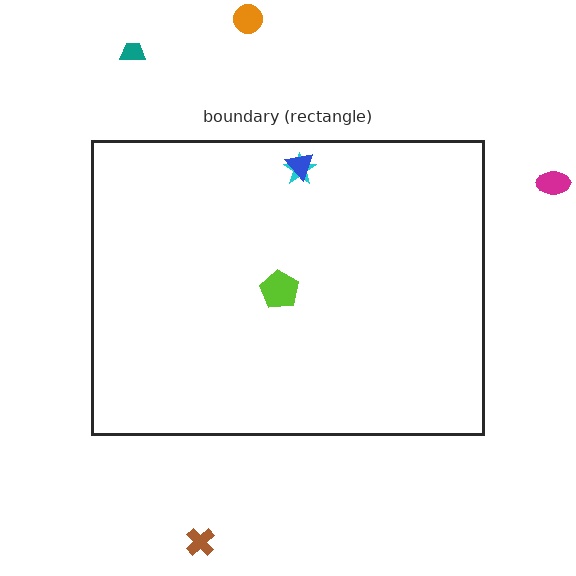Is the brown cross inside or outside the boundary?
Outside.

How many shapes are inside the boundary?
3 inside, 4 outside.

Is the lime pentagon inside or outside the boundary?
Inside.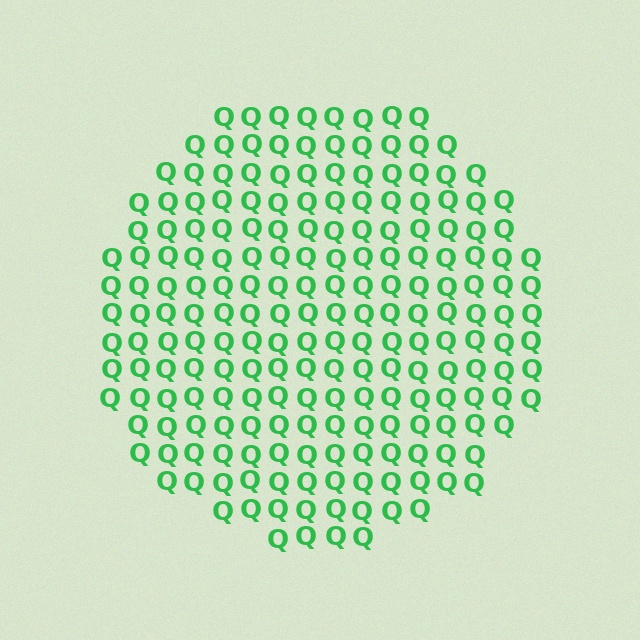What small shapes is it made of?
It is made of small letter Q's.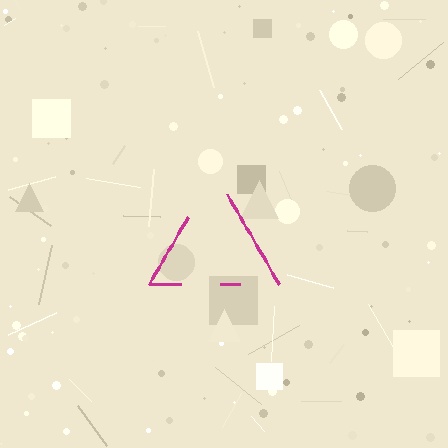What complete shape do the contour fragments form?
The contour fragments form a triangle.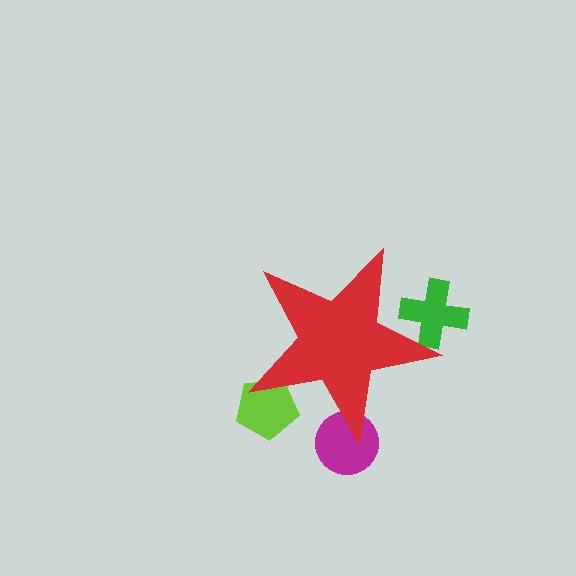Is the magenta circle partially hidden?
Yes, the magenta circle is partially hidden behind the red star.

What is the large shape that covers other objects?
A red star.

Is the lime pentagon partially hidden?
Yes, the lime pentagon is partially hidden behind the red star.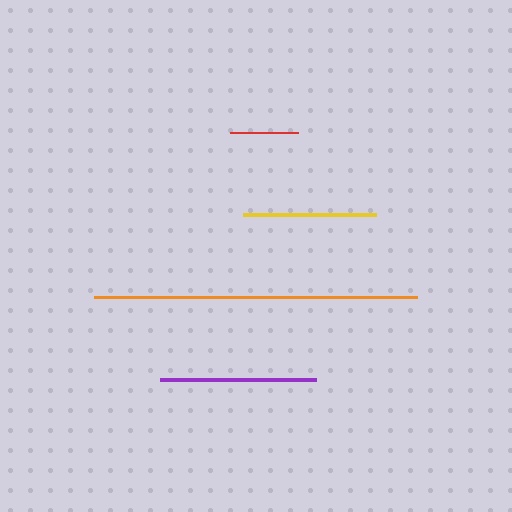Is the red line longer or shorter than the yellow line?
The yellow line is longer than the red line.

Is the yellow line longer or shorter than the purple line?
The purple line is longer than the yellow line.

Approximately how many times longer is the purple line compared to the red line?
The purple line is approximately 2.3 times the length of the red line.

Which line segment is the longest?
The orange line is the longest at approximately 323 pixels.